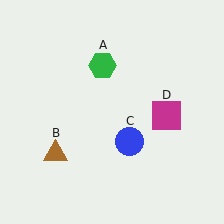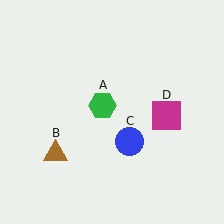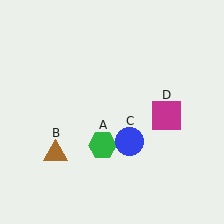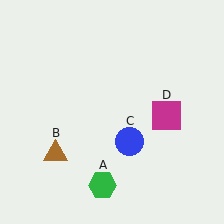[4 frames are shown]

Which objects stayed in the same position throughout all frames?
Brown triangle (object B) and blue circle (object C) and magenta square (object D) remained stationary.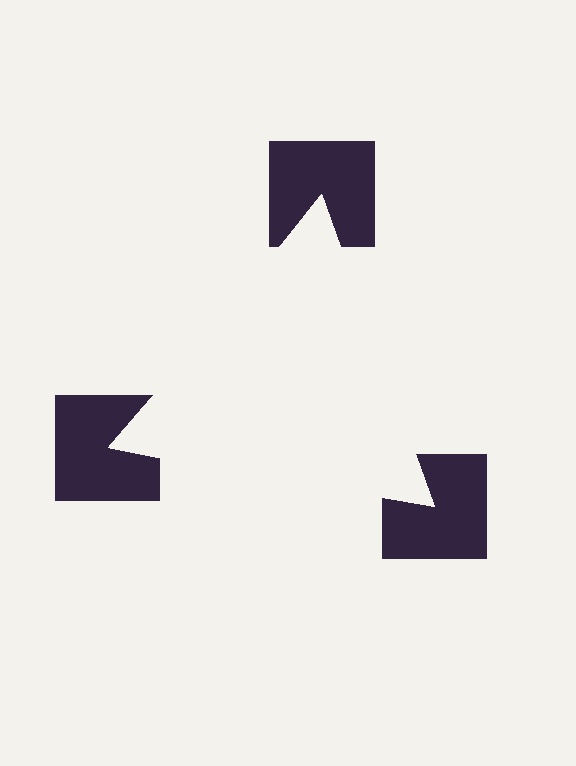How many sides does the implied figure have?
3 sides.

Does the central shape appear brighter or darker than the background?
It typically appears slightly brighter than the background, even though no actual brightness change is drawn.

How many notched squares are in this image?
There are 3 — one at each vertex of the illusory triangle.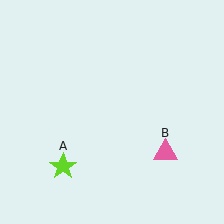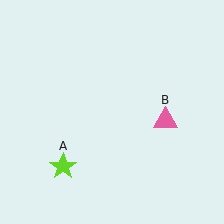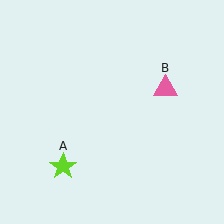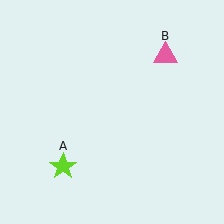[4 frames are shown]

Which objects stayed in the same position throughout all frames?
Lime star (object A) remained stationary.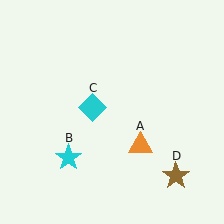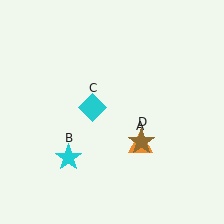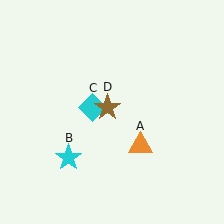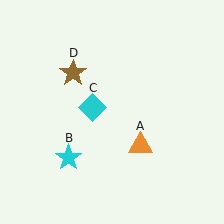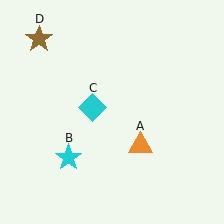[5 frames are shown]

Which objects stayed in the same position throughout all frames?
Orange triangle (object A) and cyan star (object B) and cyan diamond (object C) remained stationary.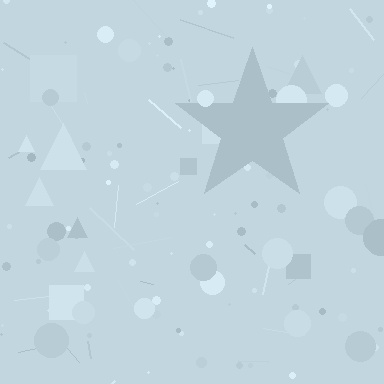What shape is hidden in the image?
A star is hidden in the image.